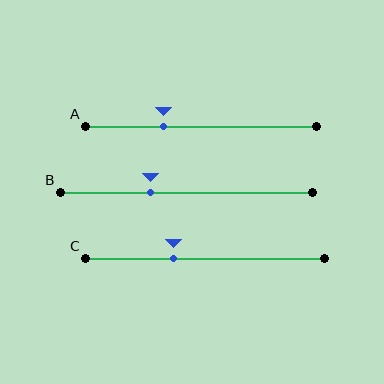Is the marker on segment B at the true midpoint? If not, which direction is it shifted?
No, the marker on segment B is shifted to the left by about 14% of the segment length.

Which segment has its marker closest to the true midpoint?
Segment C has its marker closest to the true midpoint.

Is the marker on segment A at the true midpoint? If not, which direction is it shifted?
No, the marker on segment A is shifted to the left by about 16% of the segment length.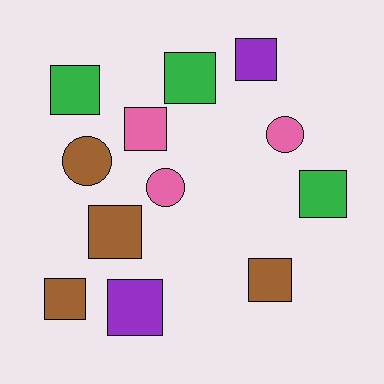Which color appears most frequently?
Brown, with 4 objects.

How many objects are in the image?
There are 12 objects.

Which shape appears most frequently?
Square, with 9 objects.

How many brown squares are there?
There are 3 brown squares.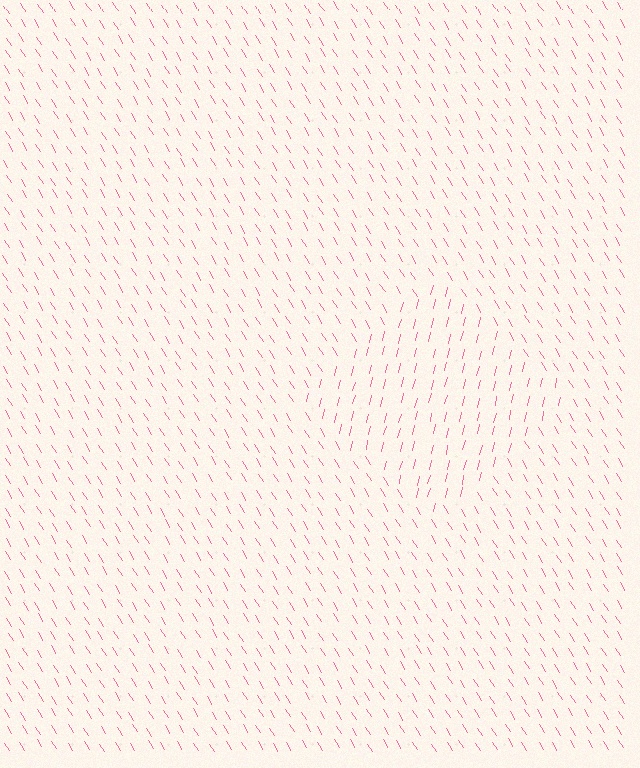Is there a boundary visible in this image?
Yes, there is a texture boundary formed by a change in line orientation.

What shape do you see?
I see a diamond.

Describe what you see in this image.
The image is filled with small pink line segments. A diamond region in the image has lines oriented differently from the surrounding lines, creating a visible texture boundary.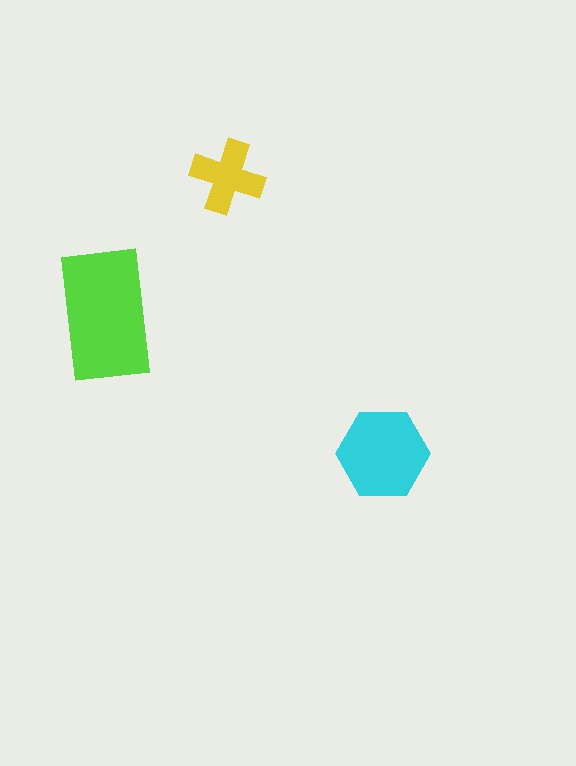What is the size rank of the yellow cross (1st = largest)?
3rd.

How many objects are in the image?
There are 3 objects in the image.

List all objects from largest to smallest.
The lime rectangle, the cyan hexagon, the yellow cross.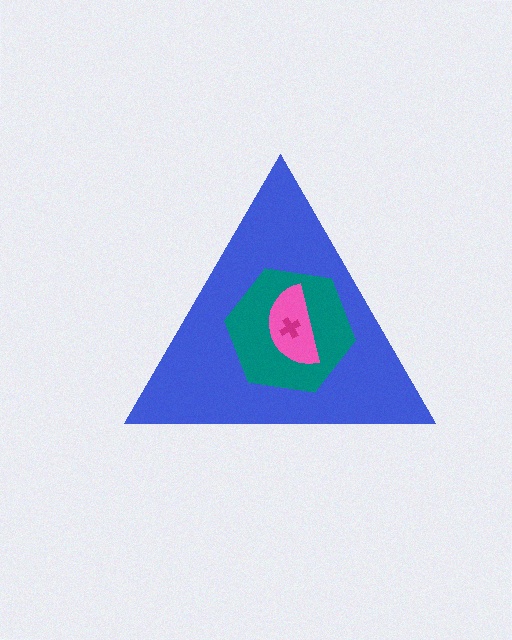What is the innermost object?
The magenta cross.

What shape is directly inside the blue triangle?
The teal hexagon.